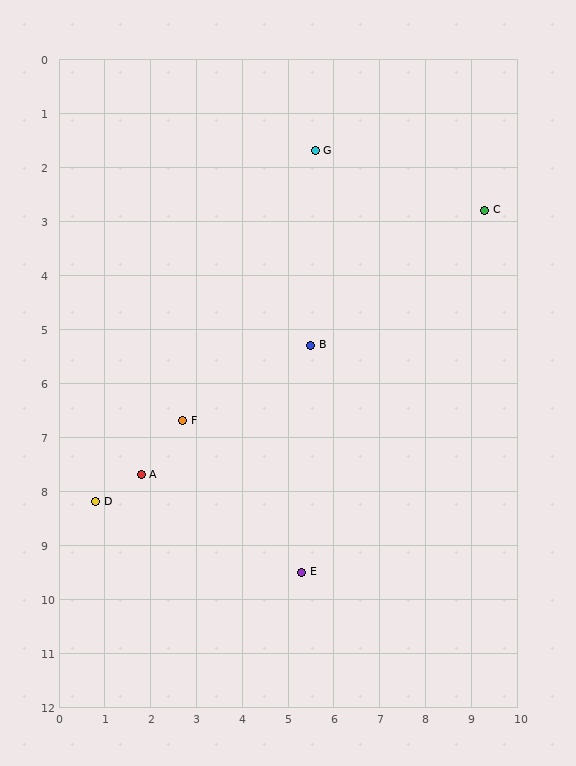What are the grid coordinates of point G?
Point G is at approximately (5.6, 1.7).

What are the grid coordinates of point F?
Point F is at approximately (2.7, 6.7).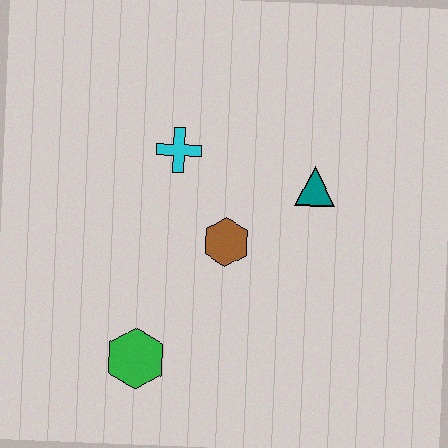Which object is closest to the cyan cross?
The brown hexagon is closest to the cyan cross.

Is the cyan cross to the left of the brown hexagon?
Yes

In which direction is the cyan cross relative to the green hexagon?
The cyan cross is above the green hexagon.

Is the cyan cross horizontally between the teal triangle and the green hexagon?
Yes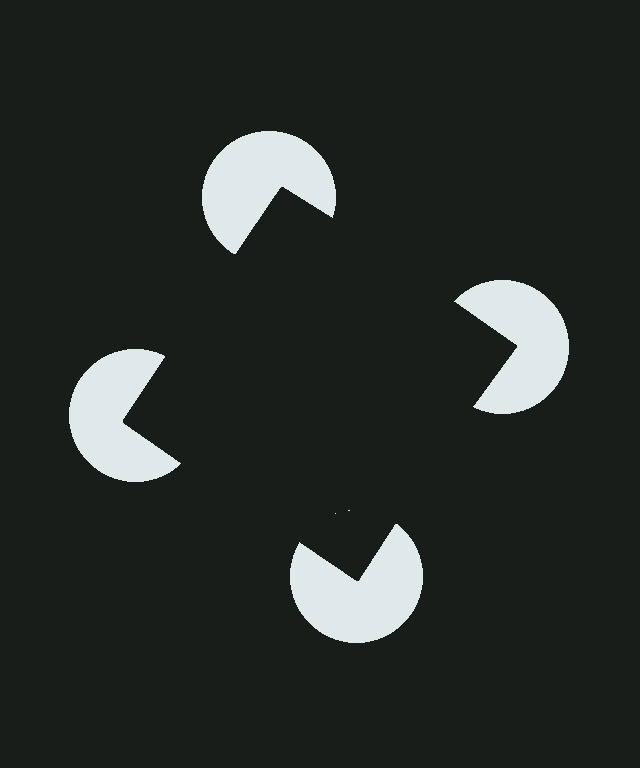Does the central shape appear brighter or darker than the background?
It typically appears slightly darker than the background, even though no actual brightness change is drawn.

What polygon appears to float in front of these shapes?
An illusory square — its edges are inferred from the aligned wedge cuts in the pac-man discs, not physically drawn.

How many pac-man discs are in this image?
There are 4 — one at each vertex of the illusory square.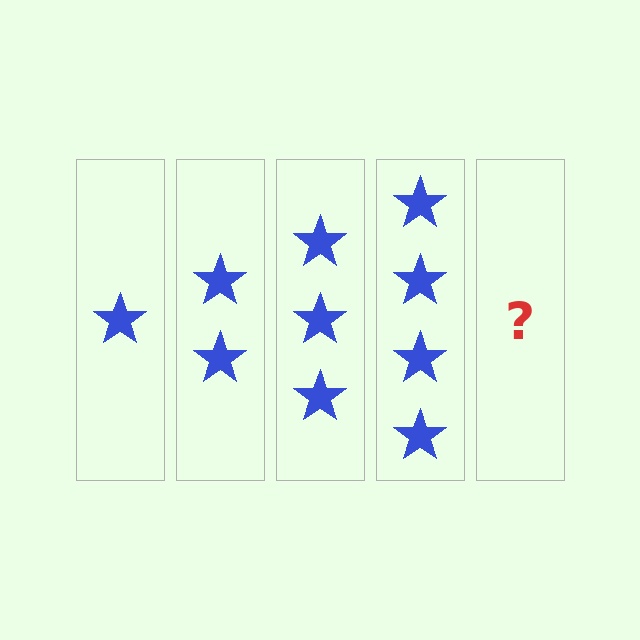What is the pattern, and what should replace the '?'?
The pattern is that each step adds one more star. The '?' should be 5 stars.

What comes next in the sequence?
The next element should be 5 stars.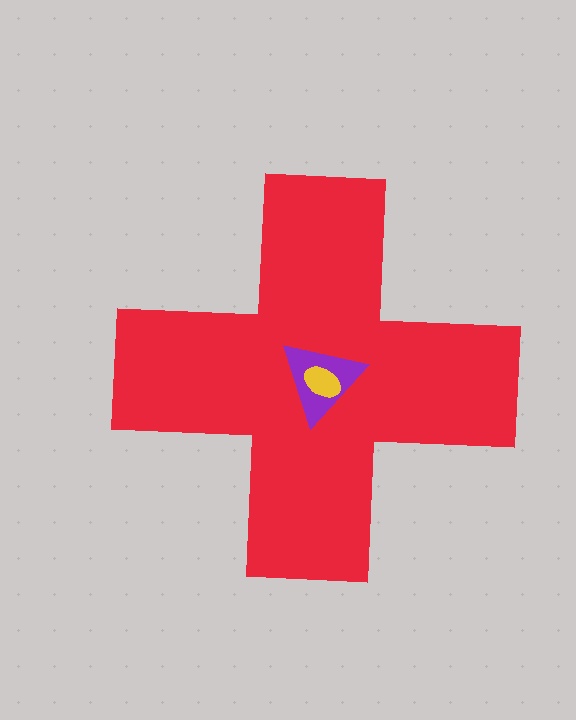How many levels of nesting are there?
3.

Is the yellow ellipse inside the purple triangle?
Yes.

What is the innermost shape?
The yellow ellipse.